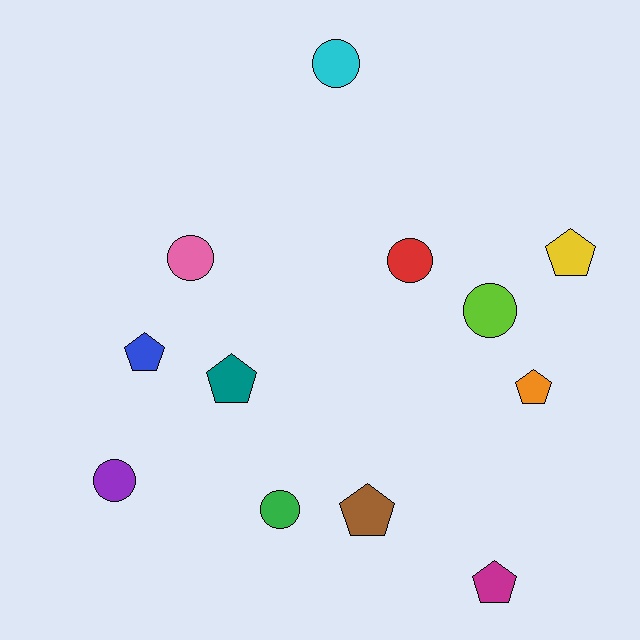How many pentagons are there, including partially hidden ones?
There are 6 pentagons.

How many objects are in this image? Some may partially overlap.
There are 12 objects.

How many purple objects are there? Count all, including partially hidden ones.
There is 1 purple object.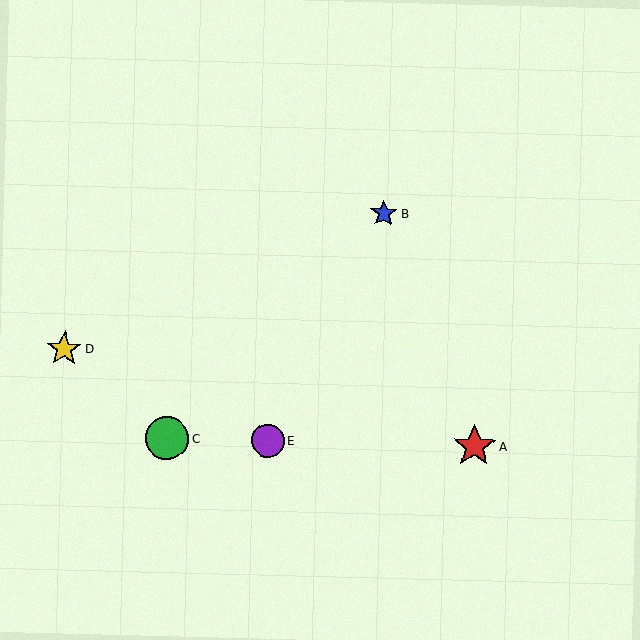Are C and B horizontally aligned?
No, C is at y≈438 and B is at y≈213.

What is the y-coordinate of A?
Object A is at y≈446.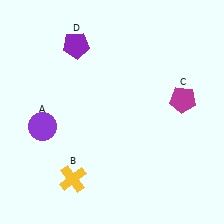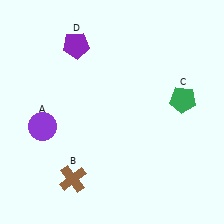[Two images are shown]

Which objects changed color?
B changed from yellow to brown. C changed from magenta to green.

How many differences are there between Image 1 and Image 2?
There are 2 differences between the two images.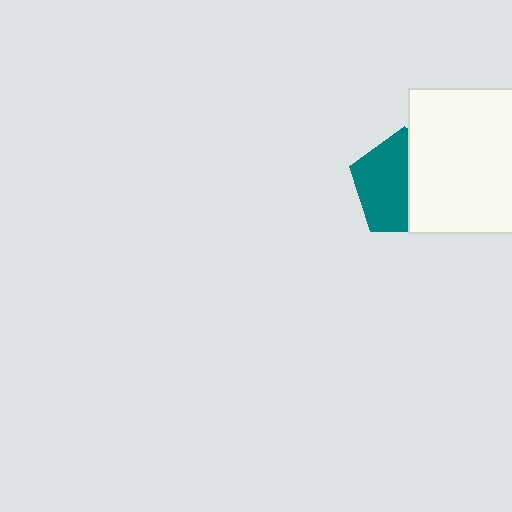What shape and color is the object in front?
The object in front is a white square.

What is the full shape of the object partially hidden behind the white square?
The partially hidden object is a teal pentagon.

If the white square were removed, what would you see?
You would see the complete teal pentagon.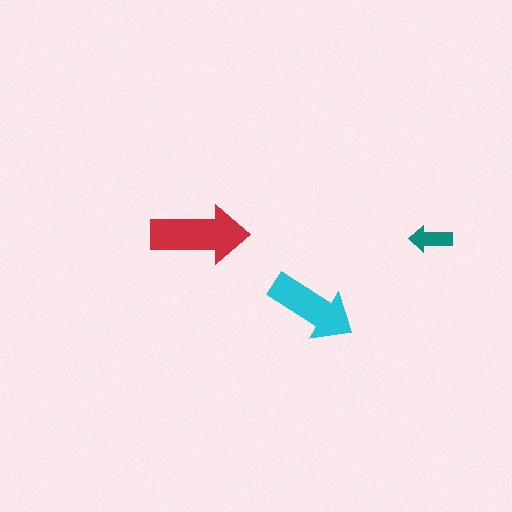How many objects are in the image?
There are 3 objects in the image.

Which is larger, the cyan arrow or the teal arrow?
The cyan one.